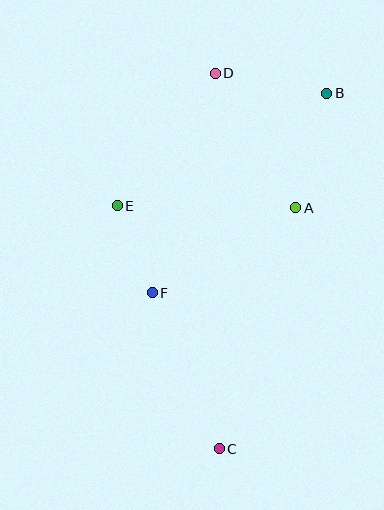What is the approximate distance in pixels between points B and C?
The distance between B and C is approximately 372 pixels.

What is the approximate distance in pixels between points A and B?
The distance between A and B is approximately 119 pixels.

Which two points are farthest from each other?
Points C and D are farthest from each other.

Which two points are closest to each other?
Points E and F are closest to each other.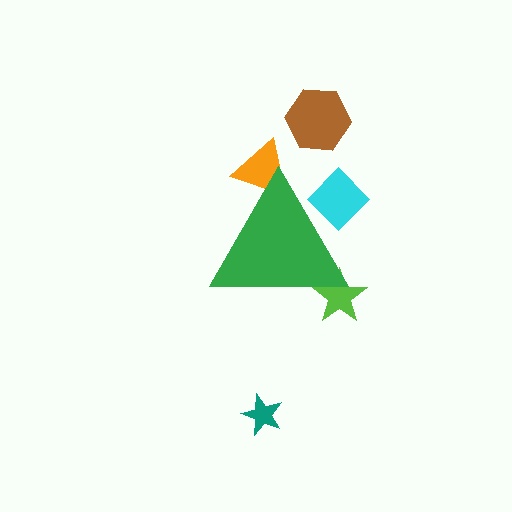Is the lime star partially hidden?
Yes, the lime star is partially hidden behind the green triangle.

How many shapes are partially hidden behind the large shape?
3 shapes are partially hidden.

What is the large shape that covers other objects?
A green triangle.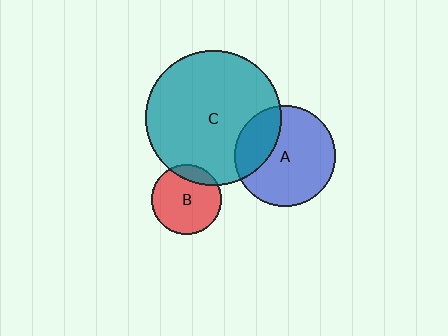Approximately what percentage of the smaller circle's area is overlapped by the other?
Approximately 25%.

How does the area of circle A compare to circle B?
Approximately 2.1 times.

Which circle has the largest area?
Circle C (teal).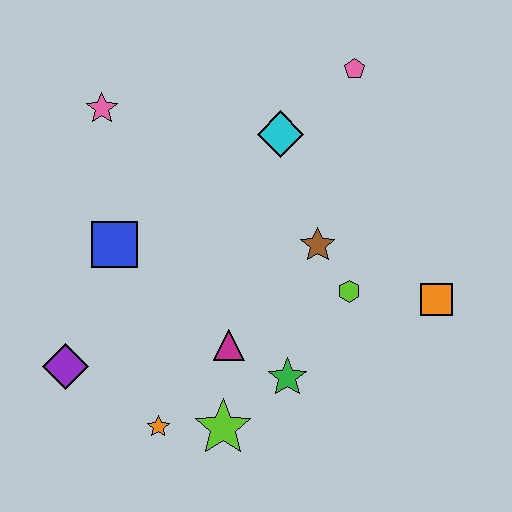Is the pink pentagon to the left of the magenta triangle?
No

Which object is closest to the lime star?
The orange star is closest to the lime star.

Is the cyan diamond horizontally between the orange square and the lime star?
Yes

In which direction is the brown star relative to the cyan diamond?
The brown star is below the cyan diamond.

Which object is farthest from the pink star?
The orange square is farthest from the pink star.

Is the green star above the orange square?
No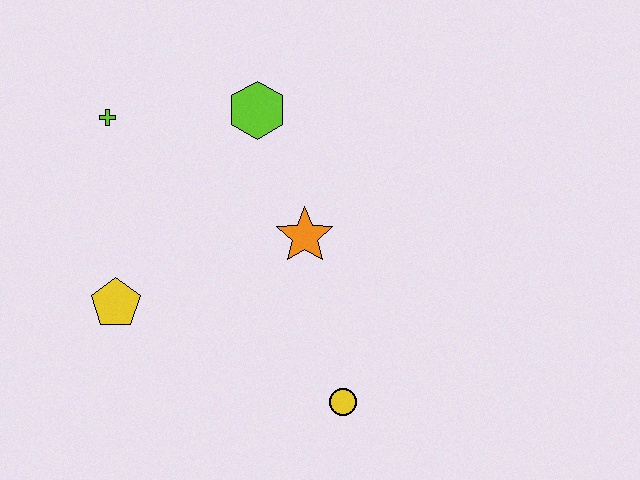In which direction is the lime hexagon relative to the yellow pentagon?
The lime hexagon is above the yellow pentagon.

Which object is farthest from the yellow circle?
The lime cross is farthest from the yellow circle.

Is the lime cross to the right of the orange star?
No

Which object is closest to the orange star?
The lime hexagon is closest to the orange star.